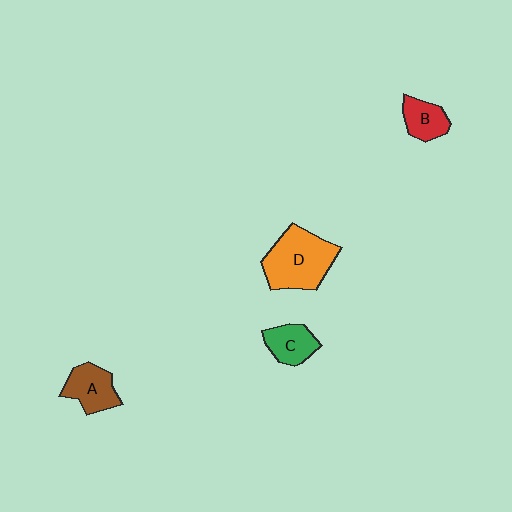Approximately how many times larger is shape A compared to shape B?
Approximately 1.3 times.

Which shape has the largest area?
Shape D (orange).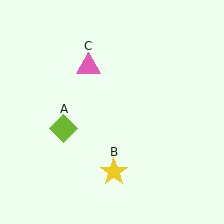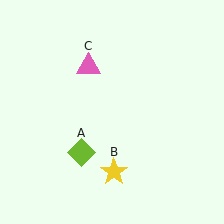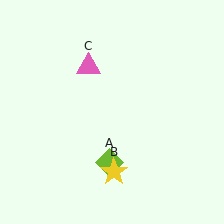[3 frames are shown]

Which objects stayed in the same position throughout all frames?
Yellow star (object B) and pink triangle (object C) remained stationary.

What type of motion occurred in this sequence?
The lime diamond (object A) rotated counterclockwise around the center of the scene.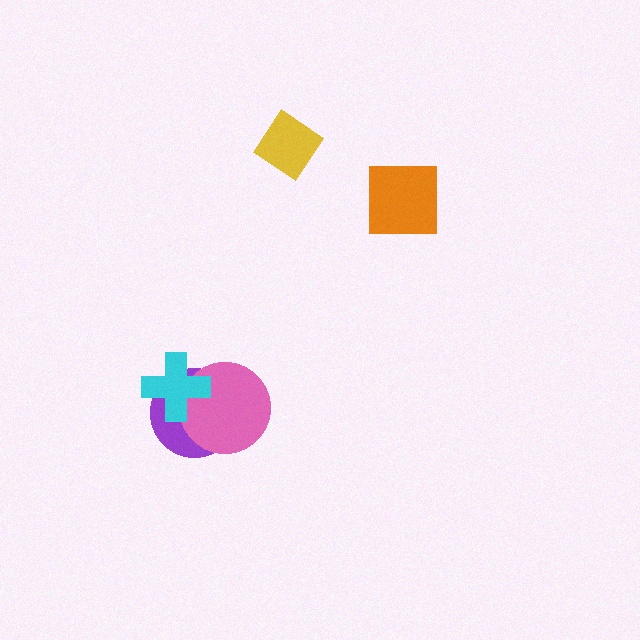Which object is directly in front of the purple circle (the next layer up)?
The pink circle is directly in front of the purple circle.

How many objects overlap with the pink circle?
2 objects overlap with the pink circle.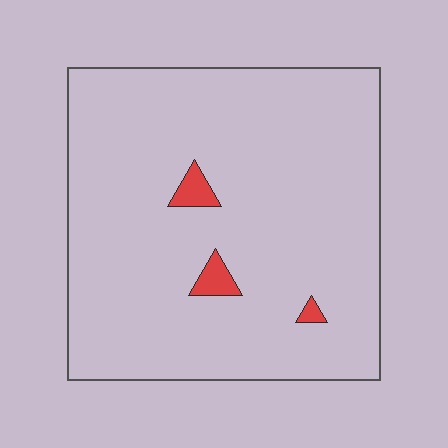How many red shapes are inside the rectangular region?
3.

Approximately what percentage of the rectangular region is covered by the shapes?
Approximately 5%.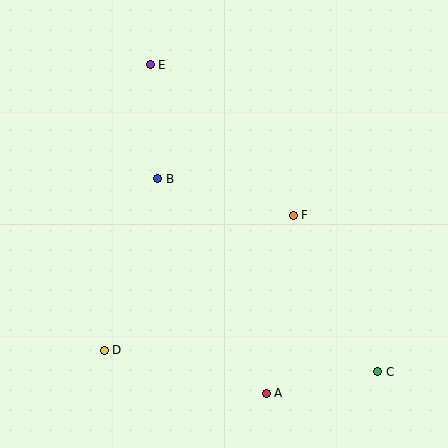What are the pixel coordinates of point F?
Point F is at (293, 215).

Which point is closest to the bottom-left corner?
Point D is closest to the bottom-left corner.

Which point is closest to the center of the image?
Point F at (293, 215) is closest to the center.